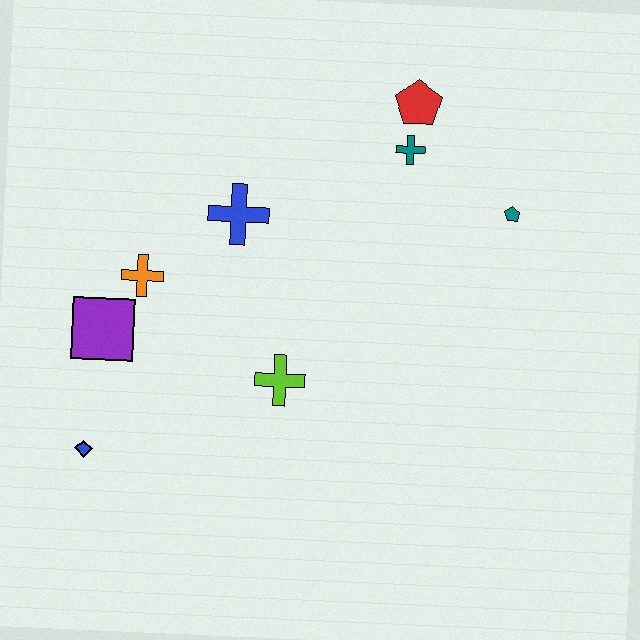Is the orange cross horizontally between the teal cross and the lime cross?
No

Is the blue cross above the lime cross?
Yes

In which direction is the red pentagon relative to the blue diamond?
The red pentagon is above the blue diamond.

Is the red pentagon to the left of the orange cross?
No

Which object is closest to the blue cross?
The orange cross is closest to the blue cross.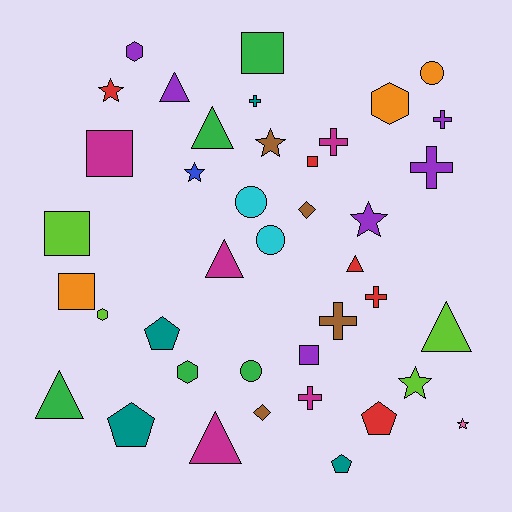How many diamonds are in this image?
There are 2 diamonds.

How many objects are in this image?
There are 40 objects.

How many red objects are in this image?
There are 5 red objects.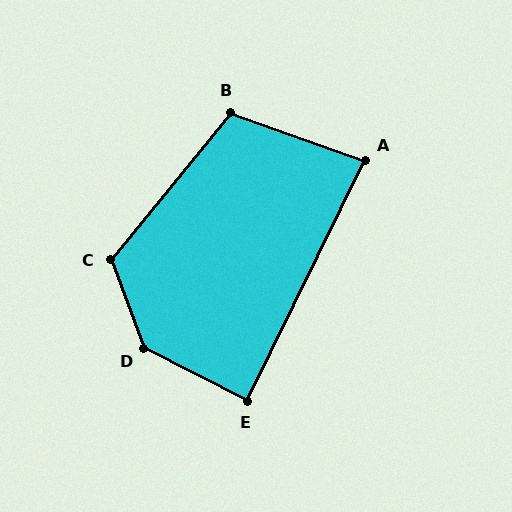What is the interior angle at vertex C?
Approximately 120 degrees (obtuse).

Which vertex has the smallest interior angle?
A, at approximately 83 degrees.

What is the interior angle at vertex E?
Approximately 89 degrees (approximately right).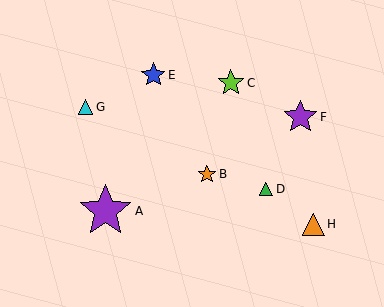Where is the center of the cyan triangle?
The center of the cyan triangle is at (85, 107).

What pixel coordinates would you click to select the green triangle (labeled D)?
Click at (266, 189) to select the green triangle D.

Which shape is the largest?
The purple star (labeled A) is the largest.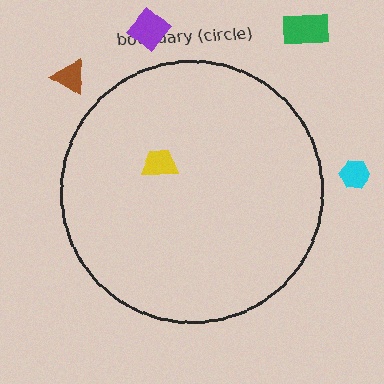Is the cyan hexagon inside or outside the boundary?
Outside.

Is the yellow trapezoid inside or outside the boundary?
Inside.